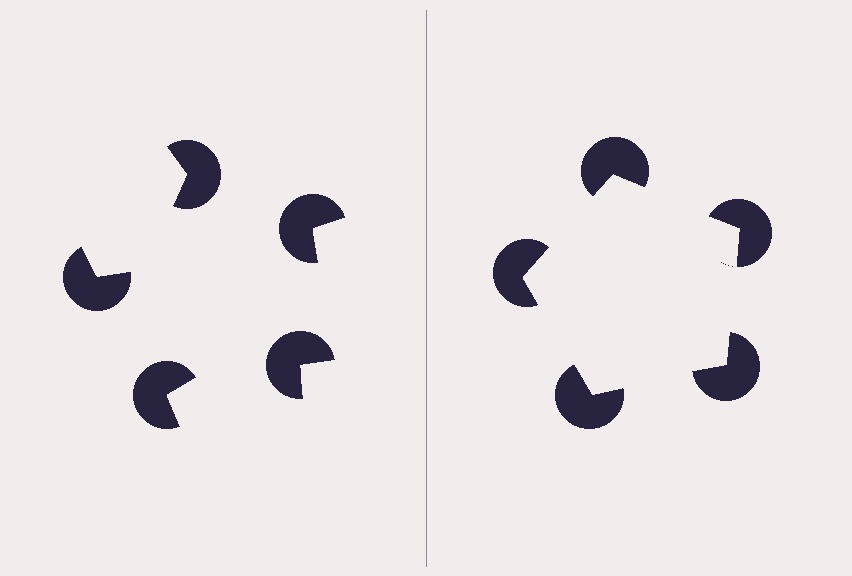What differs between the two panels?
The pac-man discs are positioned identically on both sides; only the wedge orientations differ. On the right they align to a pentagon; on the left they are misaligned.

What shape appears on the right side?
An illusory pentagon.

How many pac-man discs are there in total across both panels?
10 — 5 on each side.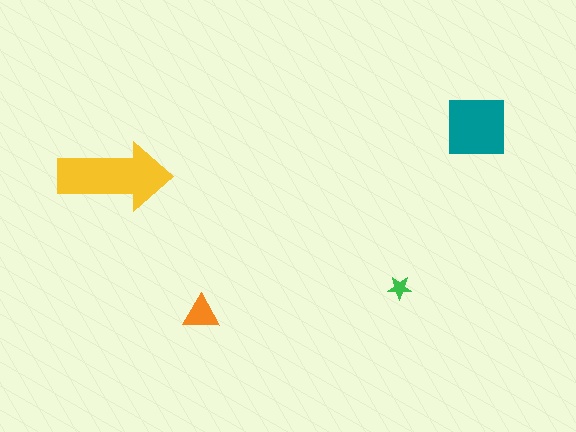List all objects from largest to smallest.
The yellow arrow, the teal square, the orange triangle, the green star.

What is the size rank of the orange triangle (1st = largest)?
3rd.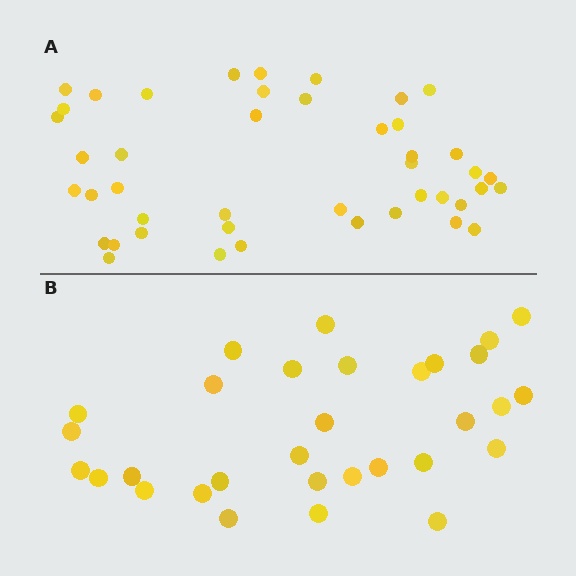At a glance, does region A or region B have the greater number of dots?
Region A (the top region) has more dots.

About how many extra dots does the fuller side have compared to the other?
Region A has approximately 15 more dots than region B.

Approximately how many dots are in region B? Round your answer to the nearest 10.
About 30 dots. (The exact count is 31, which rounds to 30.)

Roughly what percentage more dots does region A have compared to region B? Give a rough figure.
About 40% more.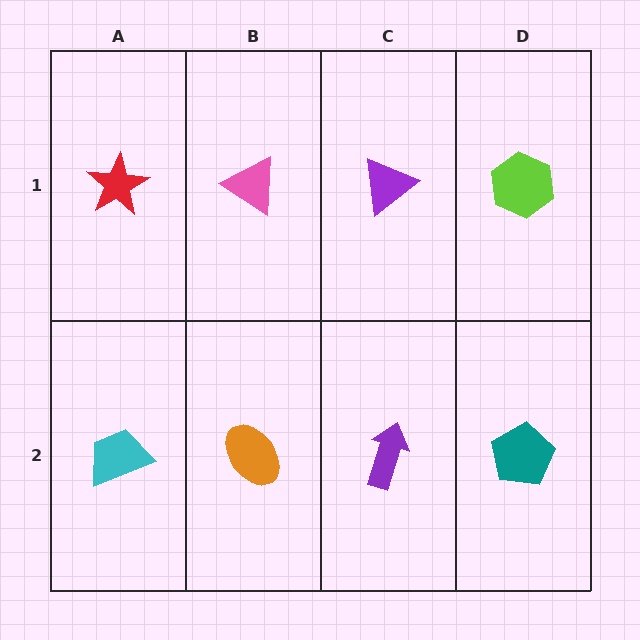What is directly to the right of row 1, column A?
A pink triangle.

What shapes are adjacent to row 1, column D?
A teal pentagon (row 2, column D), a purple triangle (row 1, column C).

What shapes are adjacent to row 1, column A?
A cyan trapezoid (row 2, column A), a pink triangle (row 1, column B).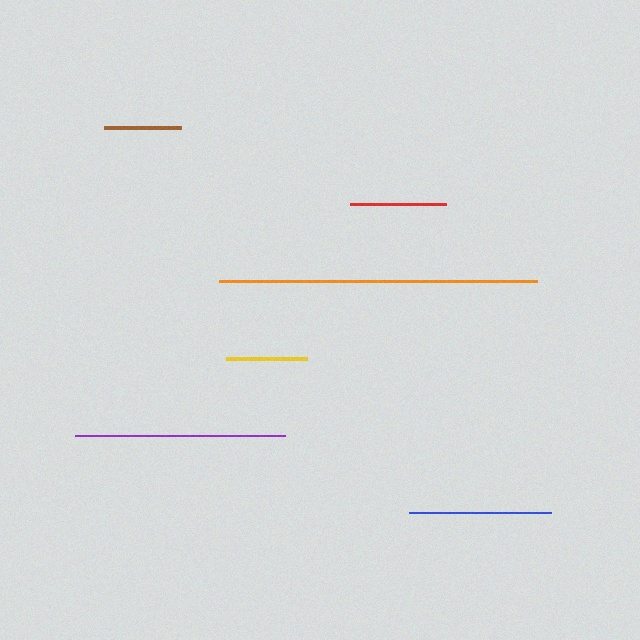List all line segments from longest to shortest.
From longest to shortest: orange, purple, blue, red, yellow, brown.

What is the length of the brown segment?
The brown segment is approximately 77 pixels long.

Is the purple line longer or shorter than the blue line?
The purple line is longer than the blue line.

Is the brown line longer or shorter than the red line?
The red line is longer than the brown line.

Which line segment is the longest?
The orange line is the longest at approximately 318 pixels.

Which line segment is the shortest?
The brown line is the shortest at approximately 77 pixels.